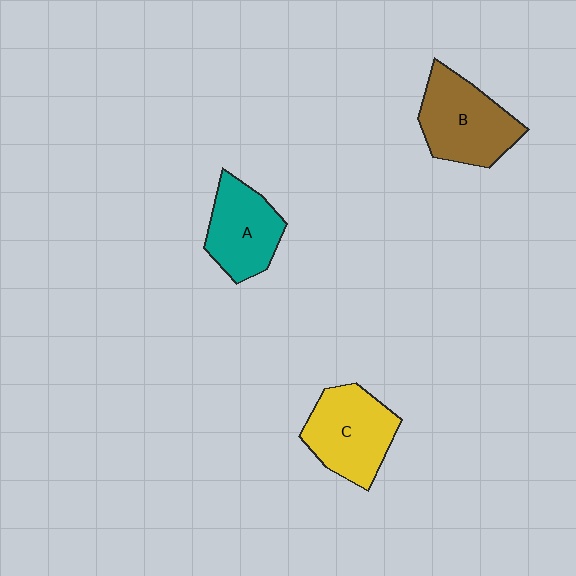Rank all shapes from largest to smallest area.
From largest to smallest: B (brown), C (yellow), A (teal).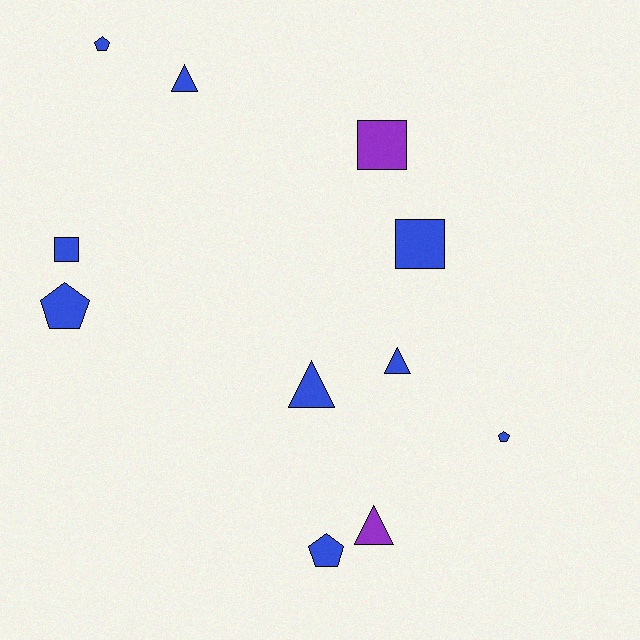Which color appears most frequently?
Blue, with 9 objects.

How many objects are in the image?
There are 11 objects.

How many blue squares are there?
There are 2 blue squares.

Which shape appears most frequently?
Triangle, with 4 objects.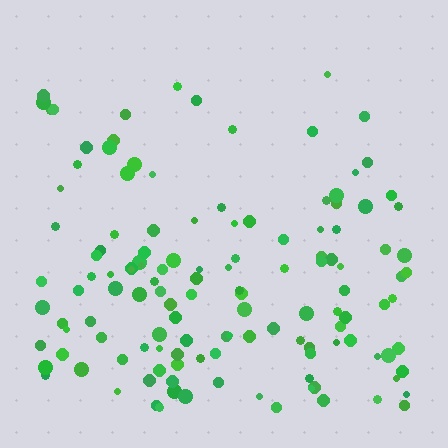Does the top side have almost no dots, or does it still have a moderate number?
Still a moderate number, just noticeably fewer than the bottom.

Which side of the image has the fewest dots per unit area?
The top.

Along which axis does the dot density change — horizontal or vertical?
Vertical.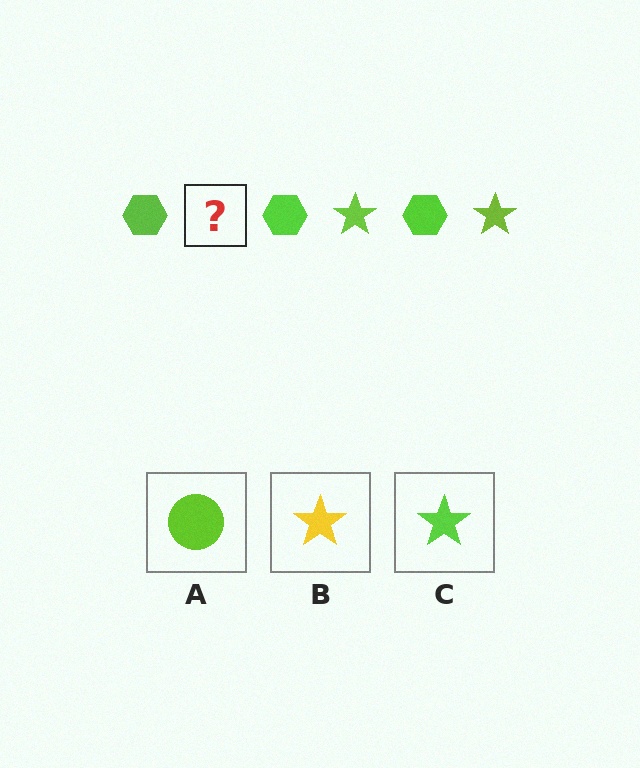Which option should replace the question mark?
Option C.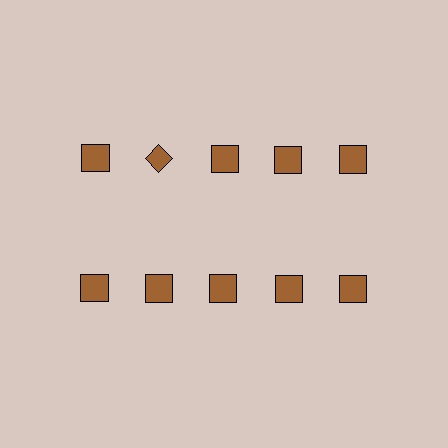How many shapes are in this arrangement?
There are 10 shapes arranged in a grid pattern.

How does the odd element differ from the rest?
It has a different shape: diamond instead of square.